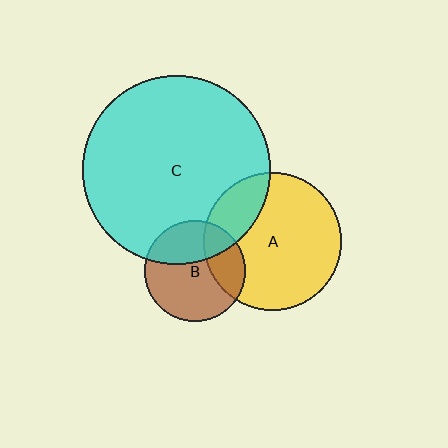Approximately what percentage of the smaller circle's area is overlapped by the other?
Approximately 35%.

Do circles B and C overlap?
Yes.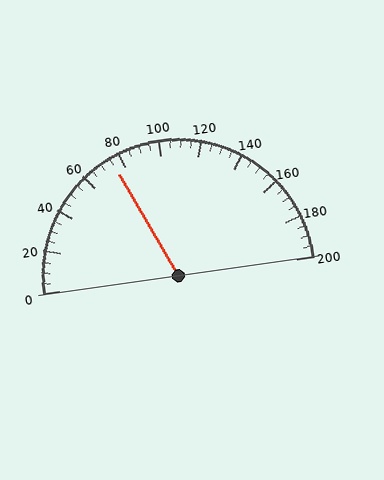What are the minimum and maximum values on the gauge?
The gauge ranges from 0 to 200.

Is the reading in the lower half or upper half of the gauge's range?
The reading is in the lower half of the range (0 to 200).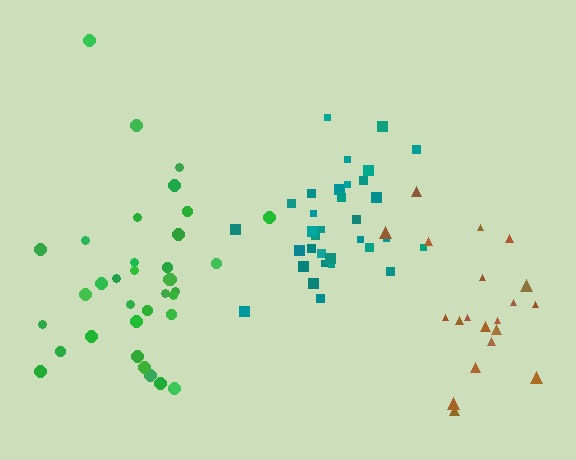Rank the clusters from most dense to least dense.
teal, green, brown.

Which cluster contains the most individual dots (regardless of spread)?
Green (35).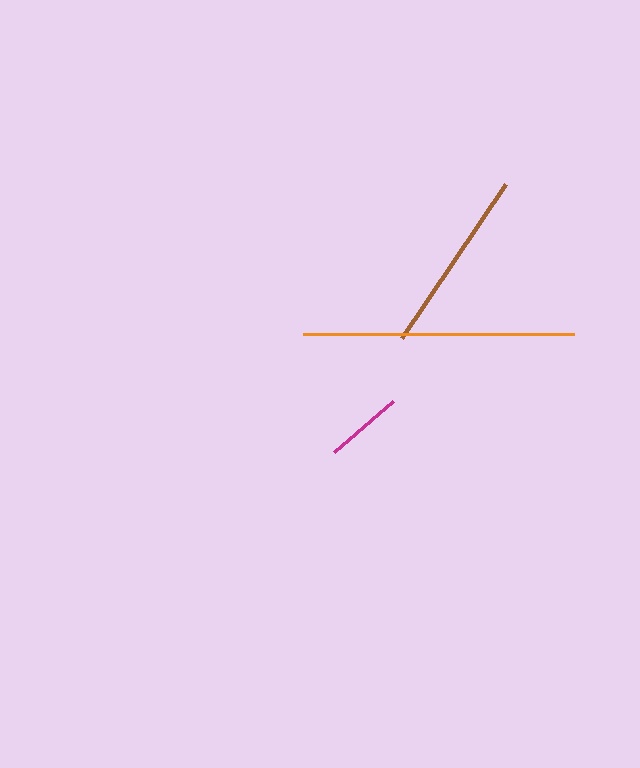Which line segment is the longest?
The orange line is the longest at approximately 271 pixels.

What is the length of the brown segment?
The brown segment is approximately 186 pixels long.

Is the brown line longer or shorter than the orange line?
The orange line is longer than the brown line.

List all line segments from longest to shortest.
From longest to shortest: orange, brown, magenta.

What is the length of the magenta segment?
The magenta segment is approximately 78 pixels long.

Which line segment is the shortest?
The magenta line is the shortest at approximately 78 pixels.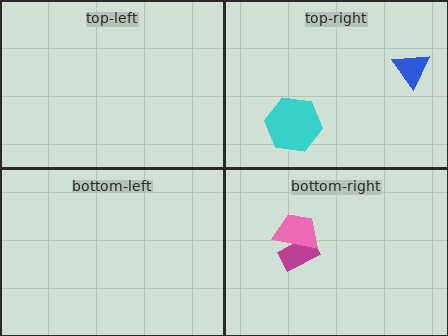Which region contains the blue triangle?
The top-right region.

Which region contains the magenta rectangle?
The bottom-right region.